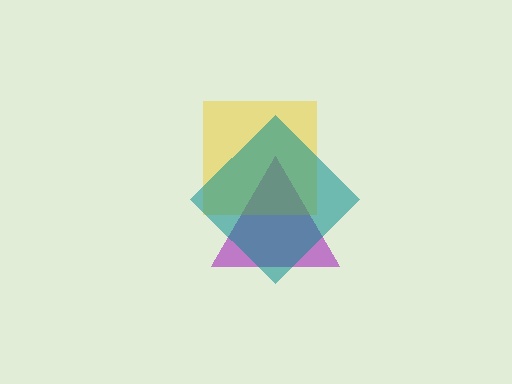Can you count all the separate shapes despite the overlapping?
Yes, there are 3 separate shapes.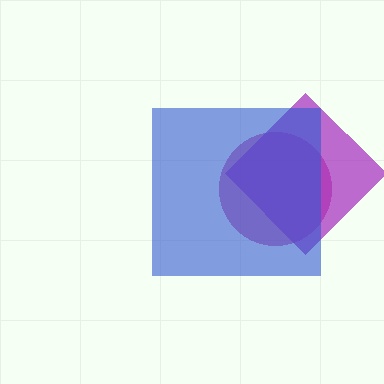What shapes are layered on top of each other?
The layered shapes are: a magenta circle, a purple diamond, a blue square.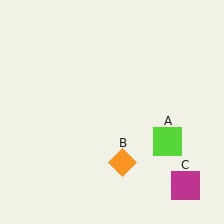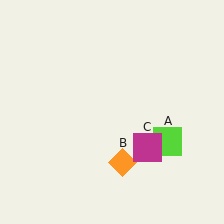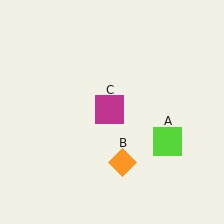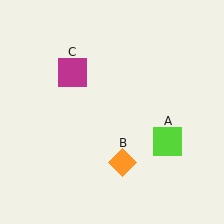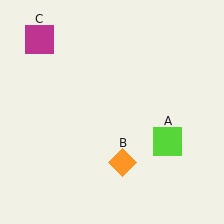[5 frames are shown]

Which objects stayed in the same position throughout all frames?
Lime square (object A) and orange diamond (object B) remained stationary.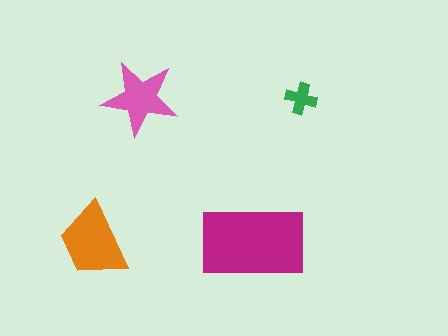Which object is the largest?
The magenta rectangle.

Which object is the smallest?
The green cross.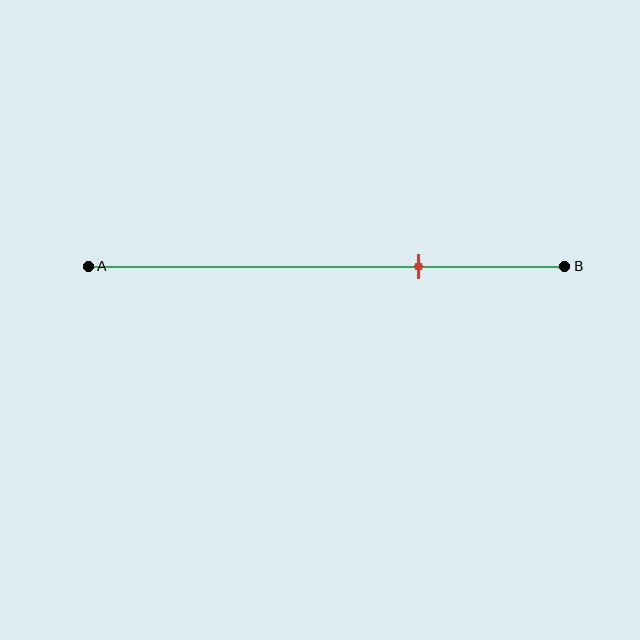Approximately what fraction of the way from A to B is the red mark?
The red mark is approximately 70% of the way from A to B.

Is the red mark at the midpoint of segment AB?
No, the mark is at about 70% from A, not at the 50% midpoint.